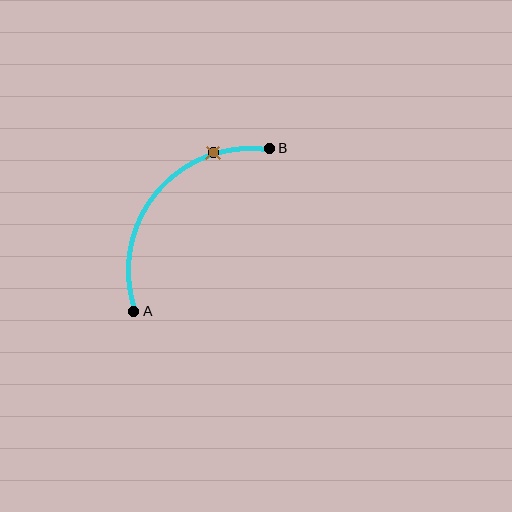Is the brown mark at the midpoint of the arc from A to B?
No. The brown mark lies on the arc but is closer to endpoint B. The arc midpoint would be at the point on the curve equidistant along the arc from both A and B.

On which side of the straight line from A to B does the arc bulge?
The arc bulges above and to the left of the straight line connecting A and B.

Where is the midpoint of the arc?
The arc midpoint is the point on the curve farthest from the straight line joining A and B. It sits above and to the left of that line.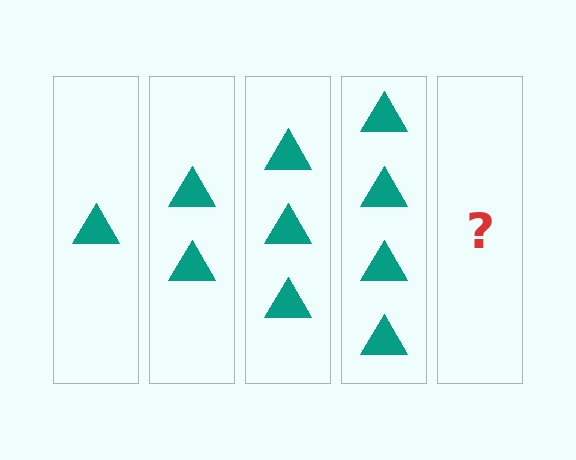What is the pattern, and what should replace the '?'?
The pattern is that each step adds one more triangle. The '?' should be 5 triangles.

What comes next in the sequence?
The next element should be 5 triangles.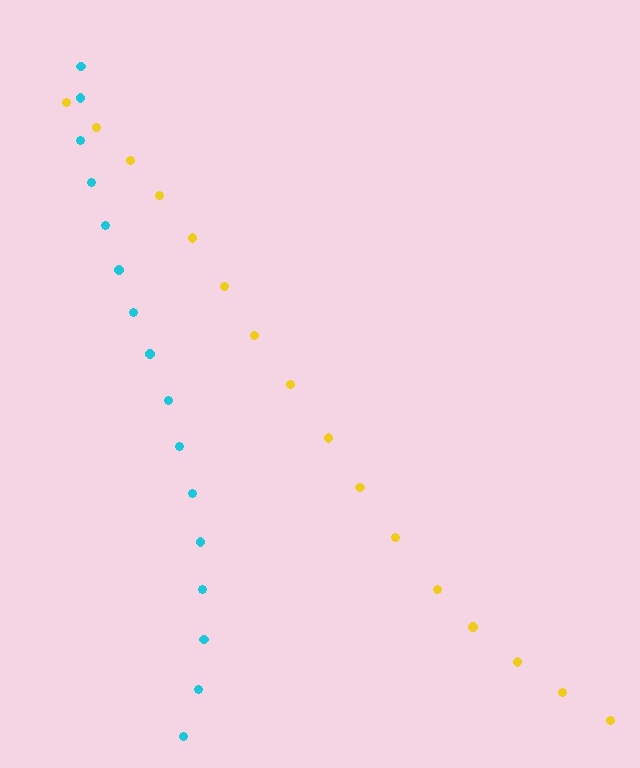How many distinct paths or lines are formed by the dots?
There are 2 distinct paths.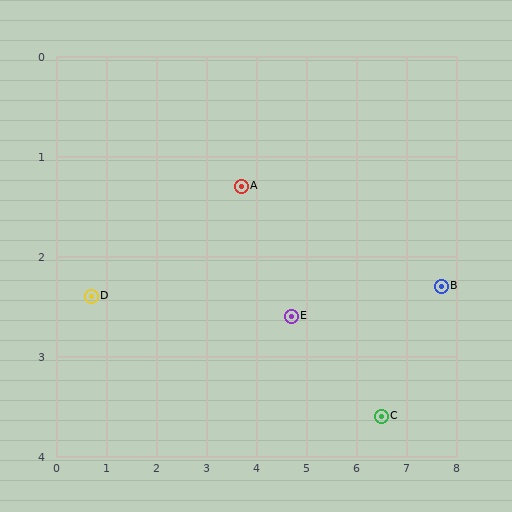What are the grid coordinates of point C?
Point C is at approximately (6.5, 3.6).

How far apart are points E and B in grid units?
Points E and B are about 3.0 grid units apart.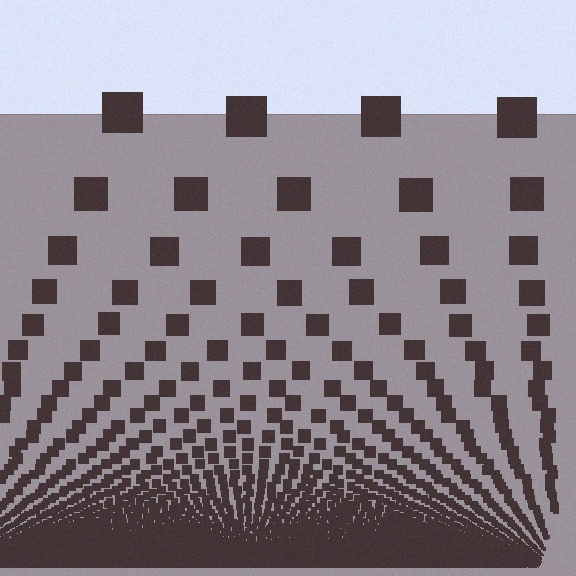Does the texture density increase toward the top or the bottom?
Density increases toward the bottom.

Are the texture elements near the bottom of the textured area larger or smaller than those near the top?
Smaller. The gradient is inverted — elements near the bottom are smaller and denser.